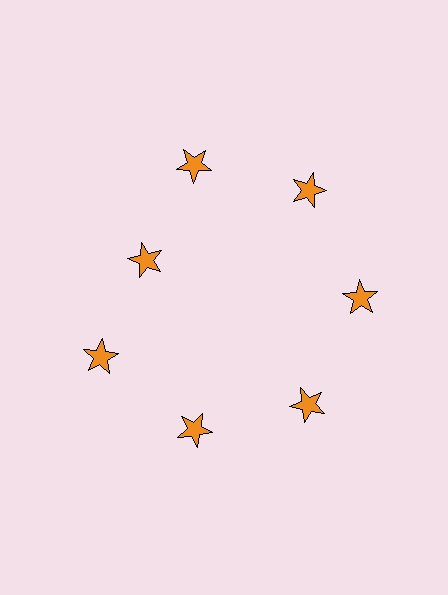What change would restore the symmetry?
The symmetry would be restored by moving it outward, back onto the ring so that all 7 stars sit at equal angles and equal distance from the center.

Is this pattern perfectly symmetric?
No. The 7 orange stars are arranged in a ring, but one element near the 10 o'clock position is pulled inward toward the center, breaking the 7-fold rotational symmetry.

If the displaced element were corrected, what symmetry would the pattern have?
It would have 7-fold rotational symmetry — the pattern would map onto itself every 51 degrees.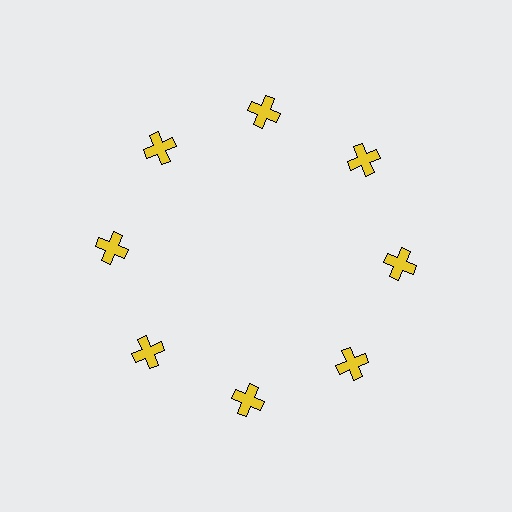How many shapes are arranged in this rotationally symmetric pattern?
There are 8 shapes, arranged in 8 groups of 1.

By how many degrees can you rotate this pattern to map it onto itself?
The pattern maps onto itself every 45 degrees of rotation.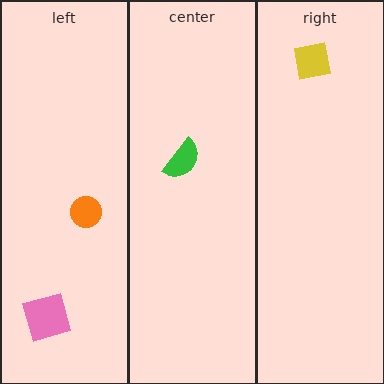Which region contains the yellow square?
The right region.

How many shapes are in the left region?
2.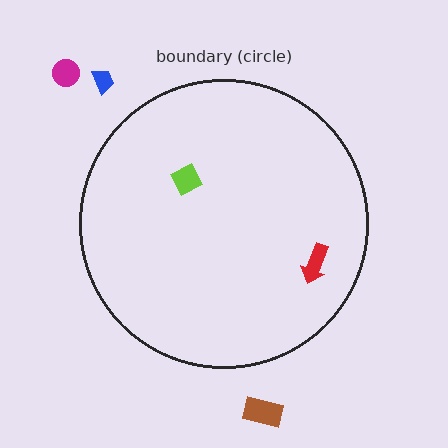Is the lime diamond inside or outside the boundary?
Inside.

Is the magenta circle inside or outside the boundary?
Outside.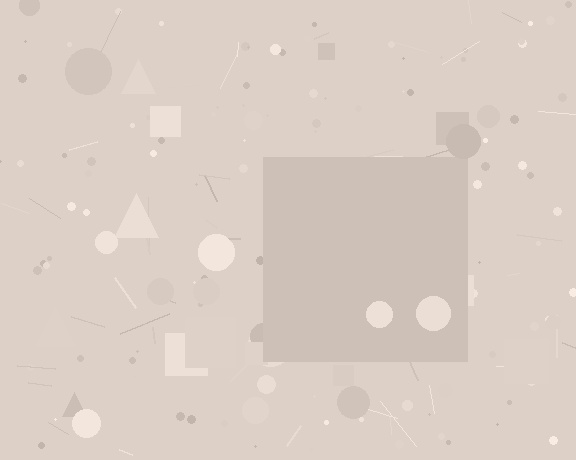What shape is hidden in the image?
A square is hidden in the image.